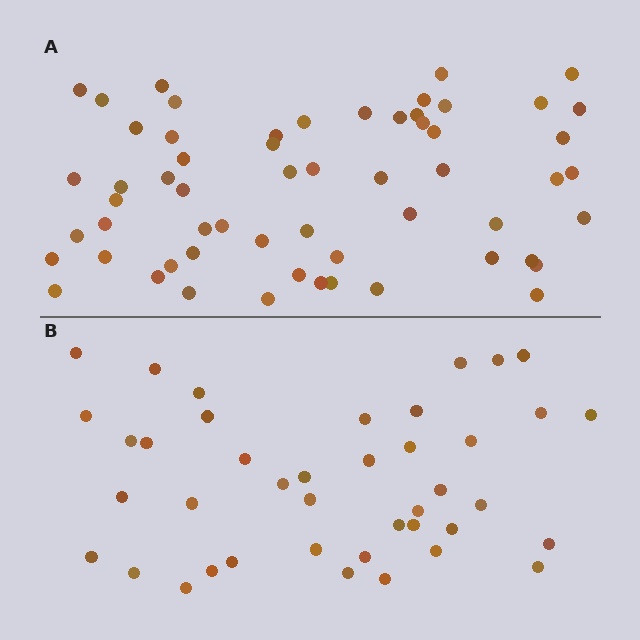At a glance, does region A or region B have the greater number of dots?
Region A (the top region) has more dots.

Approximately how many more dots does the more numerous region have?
Region A has approximately 20 more dots than region B.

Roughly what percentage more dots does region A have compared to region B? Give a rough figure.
About 45% more.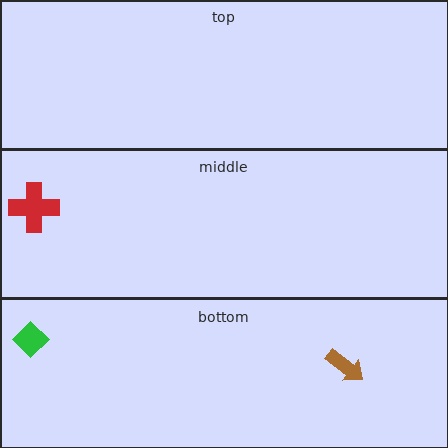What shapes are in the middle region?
The red cross.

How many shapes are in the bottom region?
2.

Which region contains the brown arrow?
The bottom region.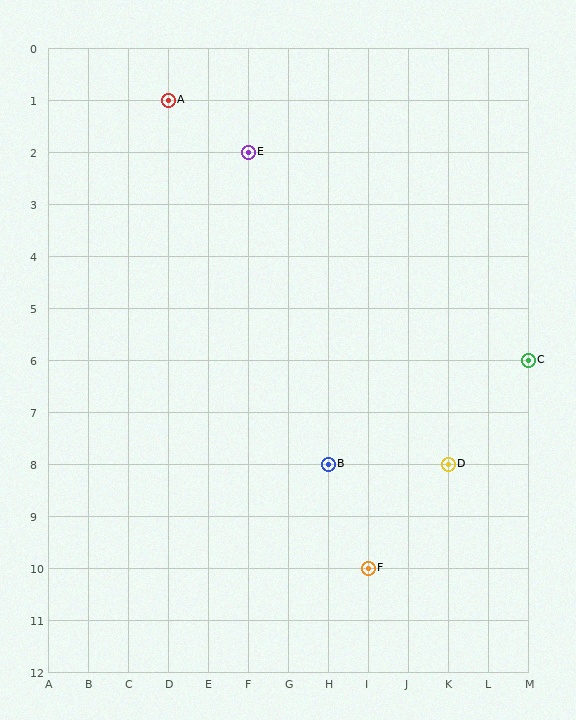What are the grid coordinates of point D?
Point D is at grid coordinates (K, 8).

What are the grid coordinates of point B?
Point B is at grid coordinates (H, 8).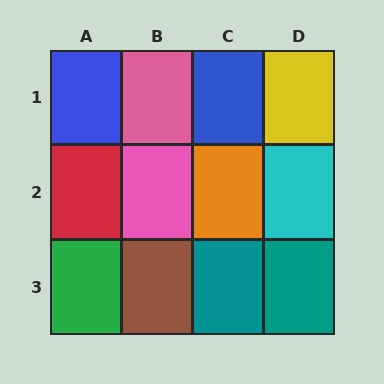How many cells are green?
1 cell is green.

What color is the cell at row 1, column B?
Pink.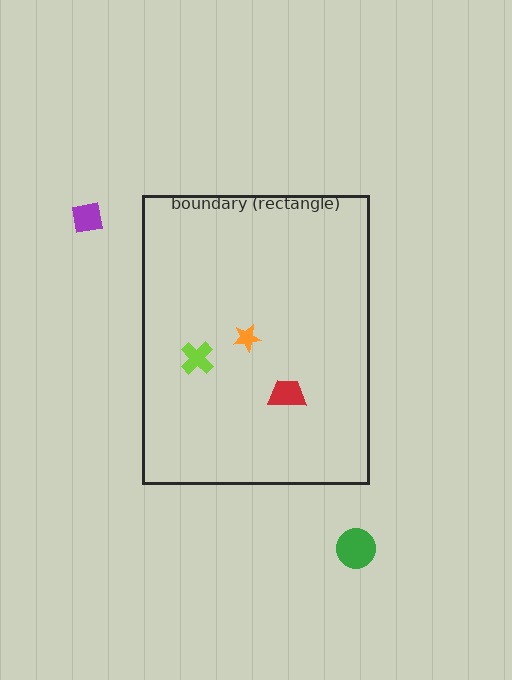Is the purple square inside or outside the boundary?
Outside.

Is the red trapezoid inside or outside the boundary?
Inside.